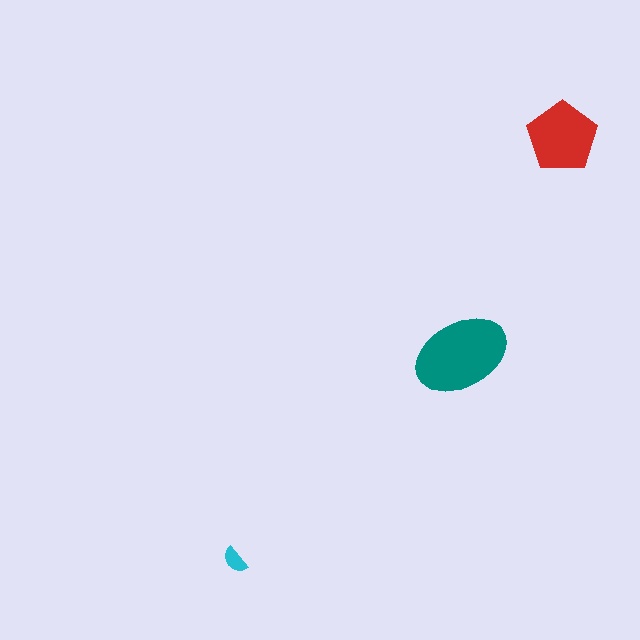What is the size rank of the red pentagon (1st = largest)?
2nd.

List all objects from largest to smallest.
The teal ellipse, the red pentagon, the cyan semicircle.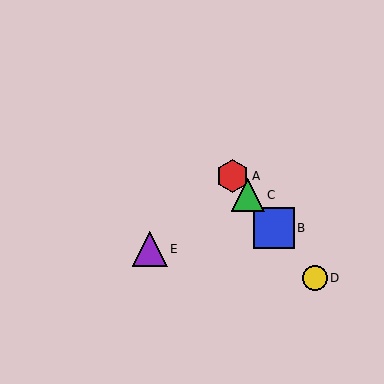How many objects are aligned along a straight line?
4 objects (A, B, C, D) are aligned along a straight line.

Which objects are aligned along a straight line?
Objects A, B, C, D are aligned along a straight line.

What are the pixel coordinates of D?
Object D is at (315, 278).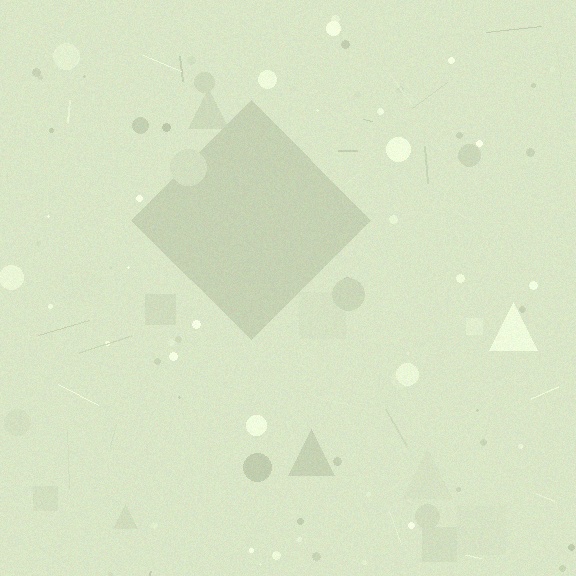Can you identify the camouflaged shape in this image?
The camouflaged shape is a diamond.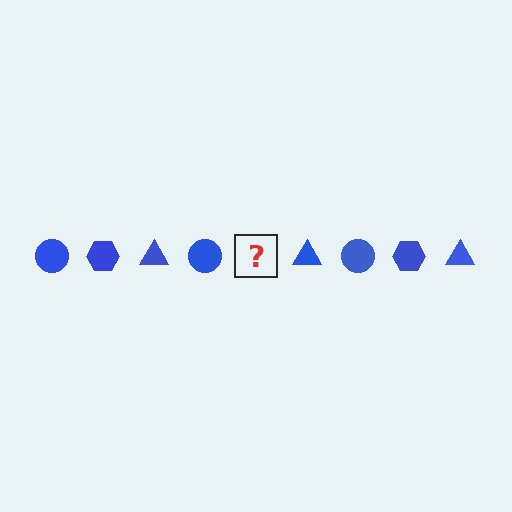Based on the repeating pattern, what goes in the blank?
The blank should be a blue hexagon.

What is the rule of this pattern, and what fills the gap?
The rule is that the pattern cycles through circle, hexagon, triangle shapes in blue. The gap should be filled with a blue hexagon.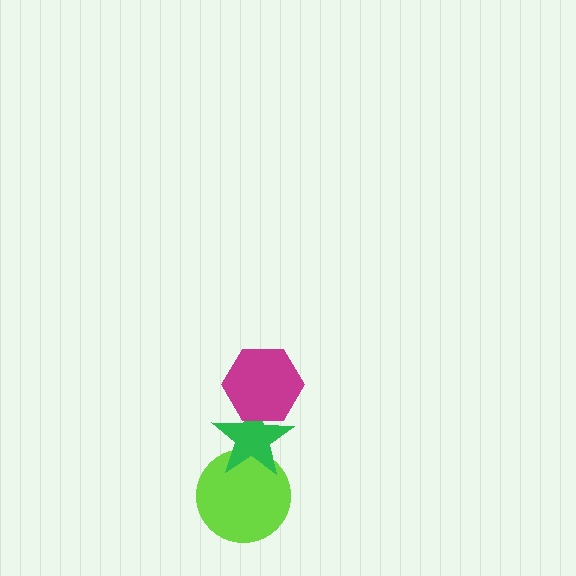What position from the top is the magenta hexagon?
The magenta hexagon is 1st from the top.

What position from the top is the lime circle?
The lime circle is 3rd from the top.